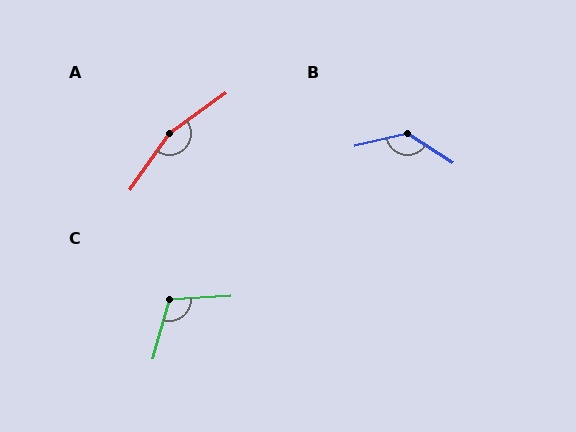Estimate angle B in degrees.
Approximately 133 degrees.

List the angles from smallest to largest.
C (109°), B (133°), A (161°).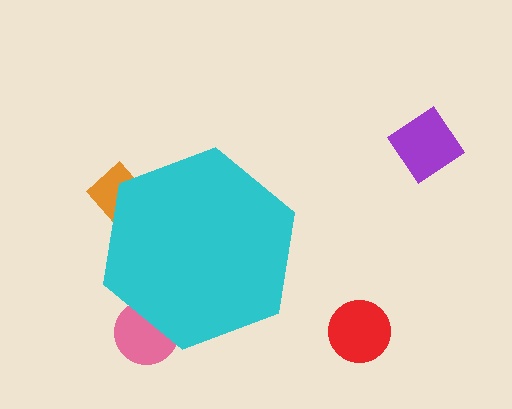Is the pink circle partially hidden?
Yes, the pink circle is partially hidden behind the cyan hexagon.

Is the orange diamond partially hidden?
Yes, the orange diamond is partially hidden behind the cyan hexagon.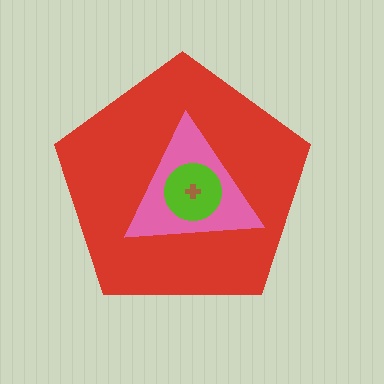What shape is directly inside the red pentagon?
The pink triangle.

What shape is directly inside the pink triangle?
The lime circle.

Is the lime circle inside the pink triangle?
Yes.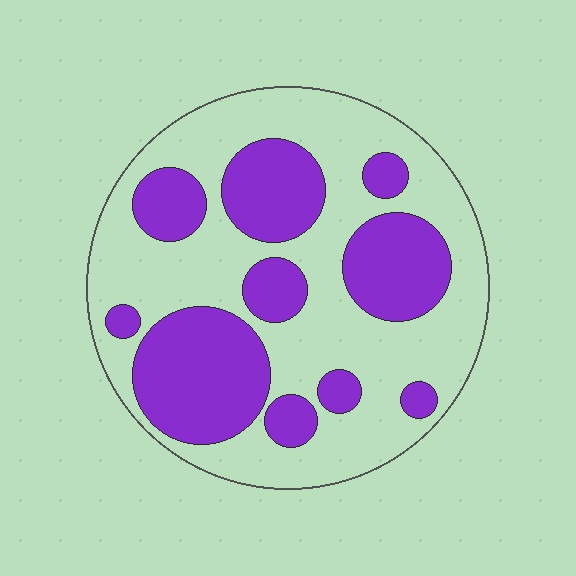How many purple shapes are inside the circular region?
10.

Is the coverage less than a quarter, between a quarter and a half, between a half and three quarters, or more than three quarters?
Between a quarter and a half.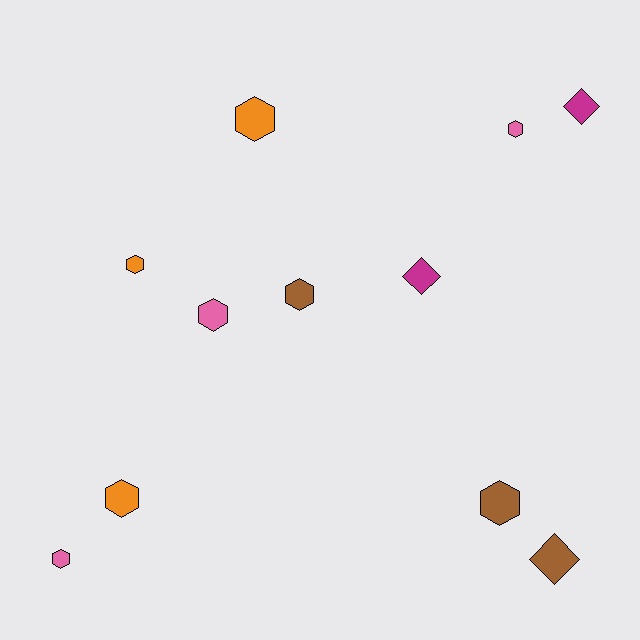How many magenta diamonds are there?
There are 2 magenta diamonds.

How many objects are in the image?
There are 11 objects.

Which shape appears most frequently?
Hexagon, with 8 objects.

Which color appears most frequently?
Orange, with 3 objects.